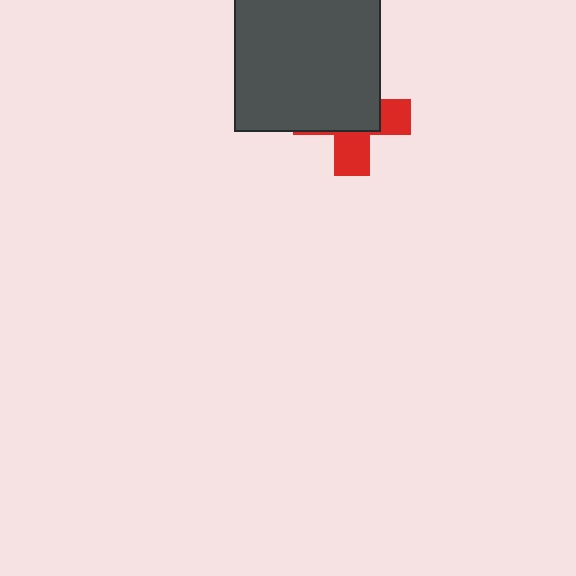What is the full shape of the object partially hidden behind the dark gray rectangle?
The partially hidden object is a red cross.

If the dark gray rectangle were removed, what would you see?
You would see the complete red cross.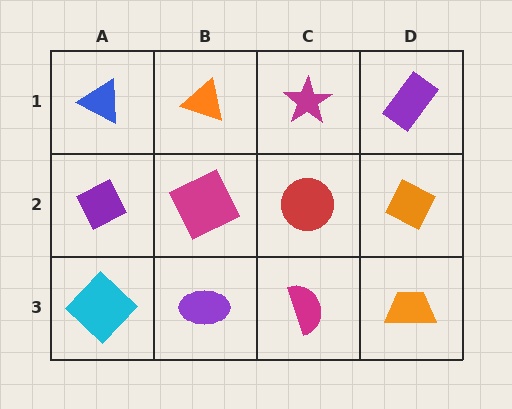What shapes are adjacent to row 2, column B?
An orange triangle (row 1, column B), a purple ellipse (row 3, column B), a purple diamond (row 2, column A), a red circle (row 2, column C).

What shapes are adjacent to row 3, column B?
A magenta square (row 2, column B), a cyan diamond (row 3, column A), a magenta semicircle (row 3, column C).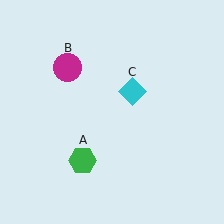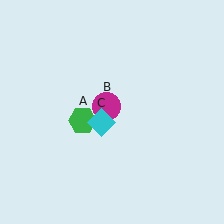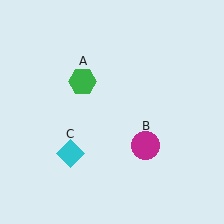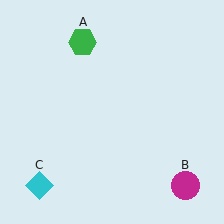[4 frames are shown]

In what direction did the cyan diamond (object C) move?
The cyan diamond (object C) moved down and to the left.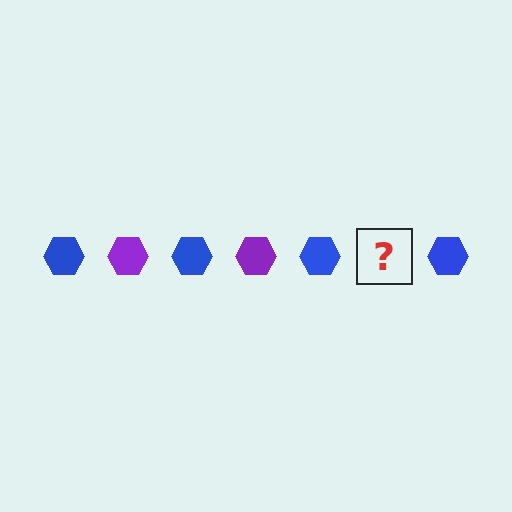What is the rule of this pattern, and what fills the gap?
The rule is that the pattern cycles through blue, purple hexagons. The gap should be filled with a purple hexagon.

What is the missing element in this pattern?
The missing element is a purple hexagon.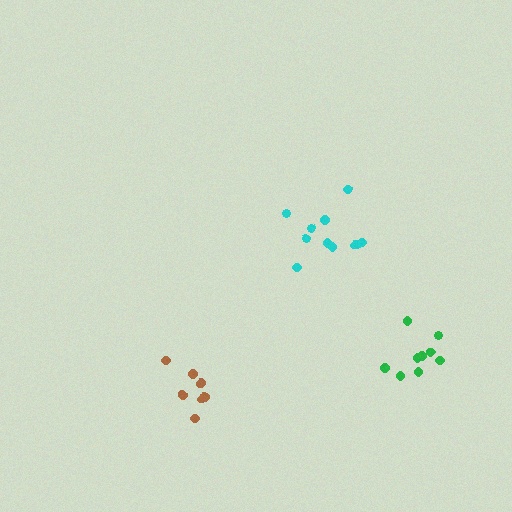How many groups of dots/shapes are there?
There are 3 groups.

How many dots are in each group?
Group 1: 11 dots, Group 2: 9 dots, Group 3: 7 dots (27 total).